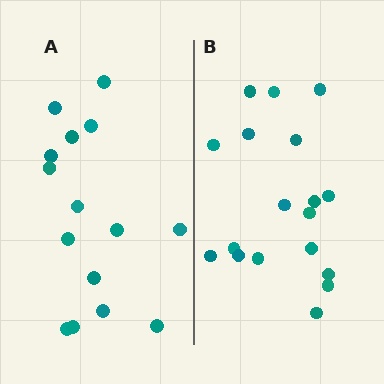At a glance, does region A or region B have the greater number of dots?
Region B (the right region) has more dots.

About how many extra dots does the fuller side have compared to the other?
Region B has just a few more — roughly 2 or 3 more dots than region A.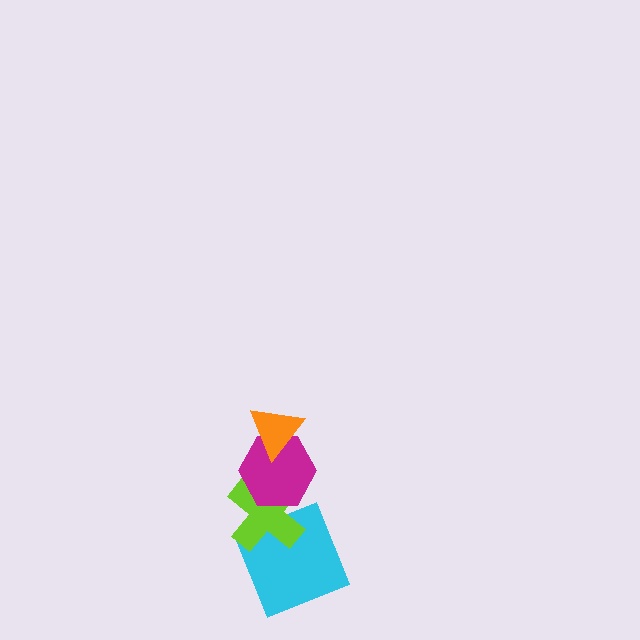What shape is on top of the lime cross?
The magenta hexagon is on top of the lime cross.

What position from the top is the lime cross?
The lime cross is 3rd from the top.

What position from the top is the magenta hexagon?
The magenta hexagon is 2nd from the top.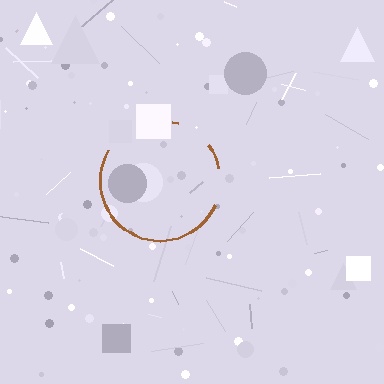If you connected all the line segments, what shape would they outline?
They would outline a circle.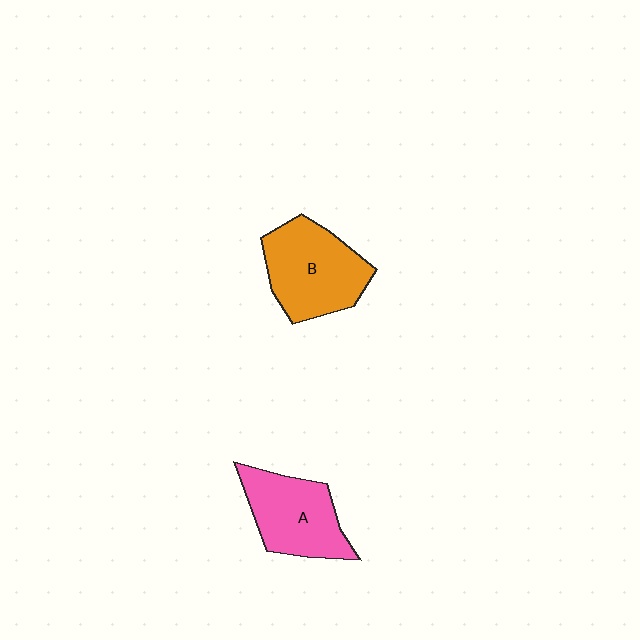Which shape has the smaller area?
Shape A (pink).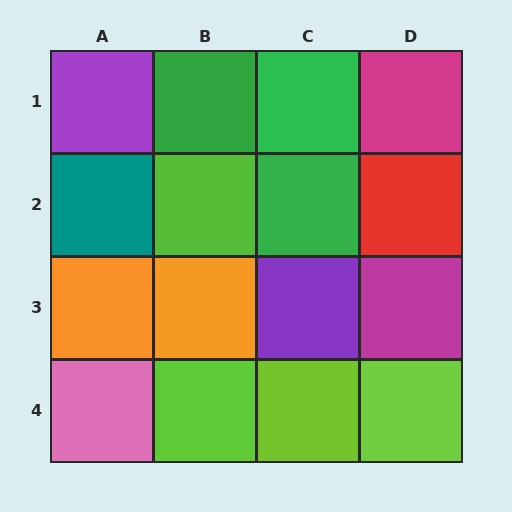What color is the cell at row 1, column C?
Green.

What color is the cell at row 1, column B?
Green.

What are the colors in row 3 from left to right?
Orange, orange, purple, magenta.